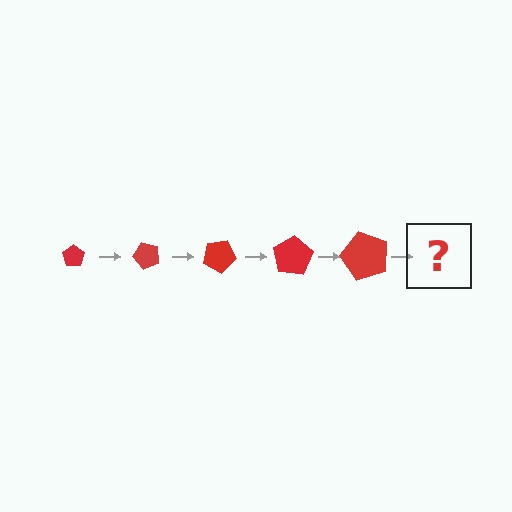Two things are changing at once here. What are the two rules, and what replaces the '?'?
The two rules are that the pentagon grows larger each step and it rotates 50 degrees each step. The '?' should be a pentagon, larger than the previous one and rotated 250 degrees from the start.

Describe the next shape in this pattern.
It should be a pentagon, larger than the previous one and rotated 250 degrees from the start.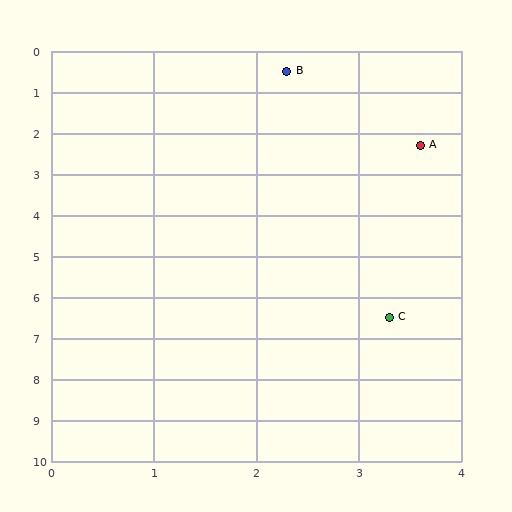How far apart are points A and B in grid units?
Points A and B are about 2.2 grid units apart.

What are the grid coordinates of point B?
Point B is at approximately (2.3, 0.5).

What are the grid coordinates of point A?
Point A is at approximately (3.6, 2.3).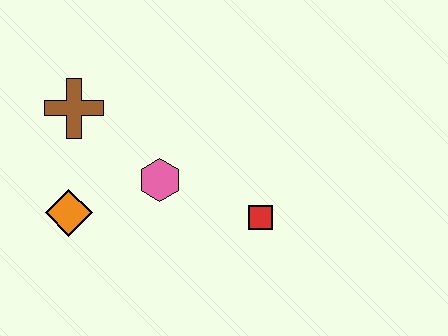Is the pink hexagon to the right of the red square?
No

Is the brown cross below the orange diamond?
No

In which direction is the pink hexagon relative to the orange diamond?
The pink hexagon is to the right of the orange diamond.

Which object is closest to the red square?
The pink hexagon is closest to the red square.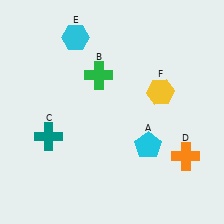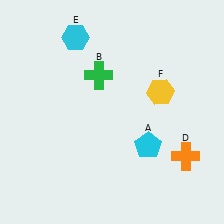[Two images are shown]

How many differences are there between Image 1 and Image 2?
There is 1 difference between the two images.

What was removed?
The teal cross (C) was removed in Image 2.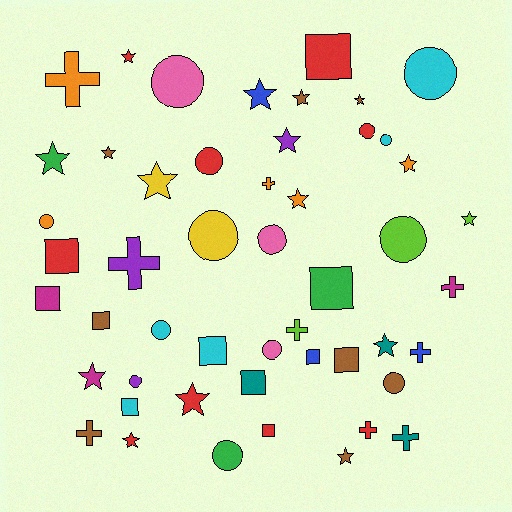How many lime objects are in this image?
There are 3 lime objects.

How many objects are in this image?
There are 50 objects.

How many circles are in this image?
There are 14 circles.